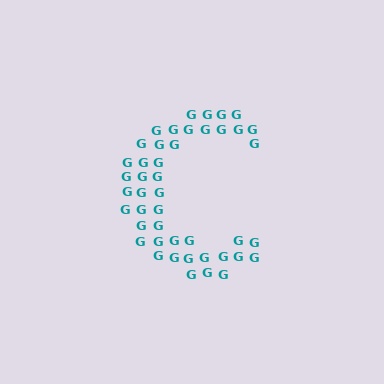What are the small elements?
The small elements are letter G's.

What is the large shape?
The large shape is the letter C.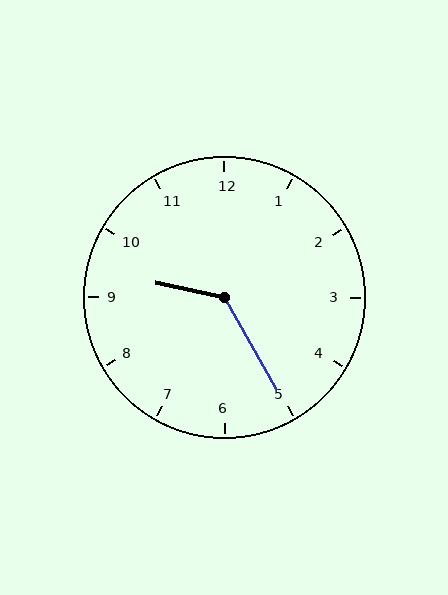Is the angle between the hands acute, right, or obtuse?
It is obtuse.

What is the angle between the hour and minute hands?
Approximately 132 degrees.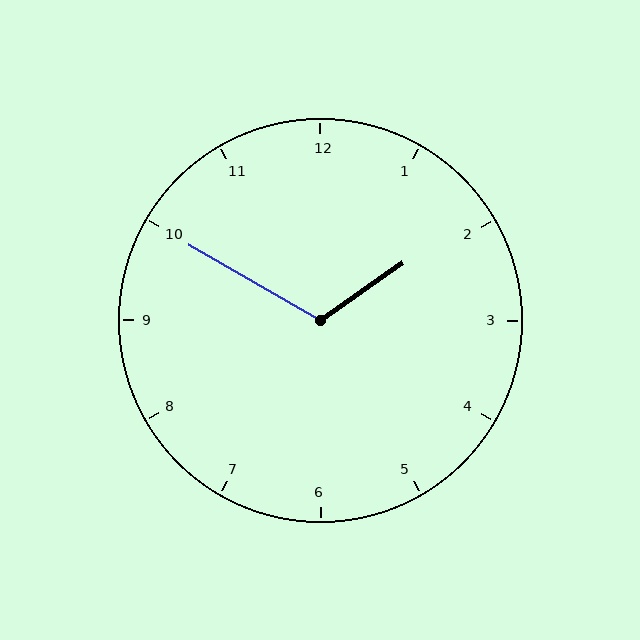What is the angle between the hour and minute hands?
Approximately 115 degrees.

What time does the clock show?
1:50.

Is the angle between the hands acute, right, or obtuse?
It is obtuse.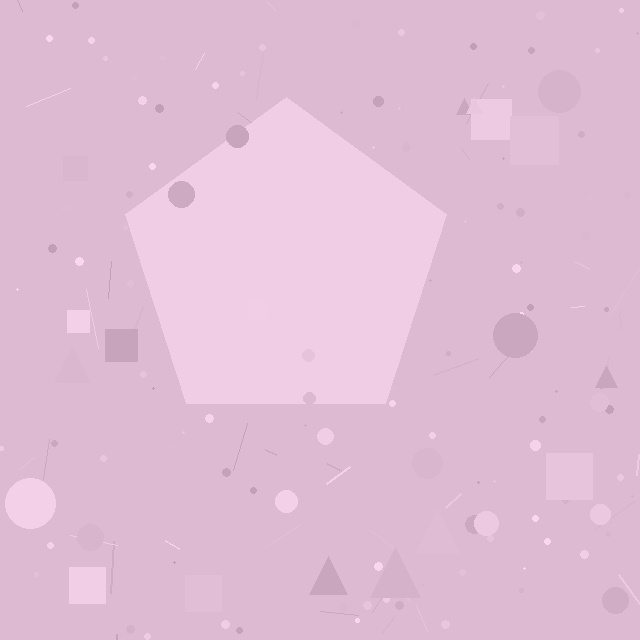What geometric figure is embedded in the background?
A pentagon is embedded in the background.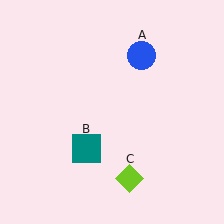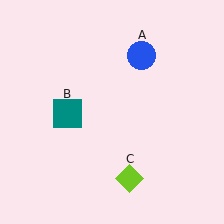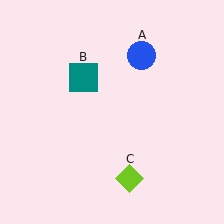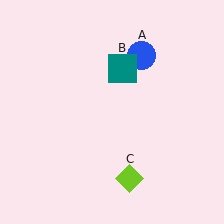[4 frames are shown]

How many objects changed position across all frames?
1 object changed position: teal square (object B).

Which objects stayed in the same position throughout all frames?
Blue circle (object A) and lime diamond (object C) remained stationary.